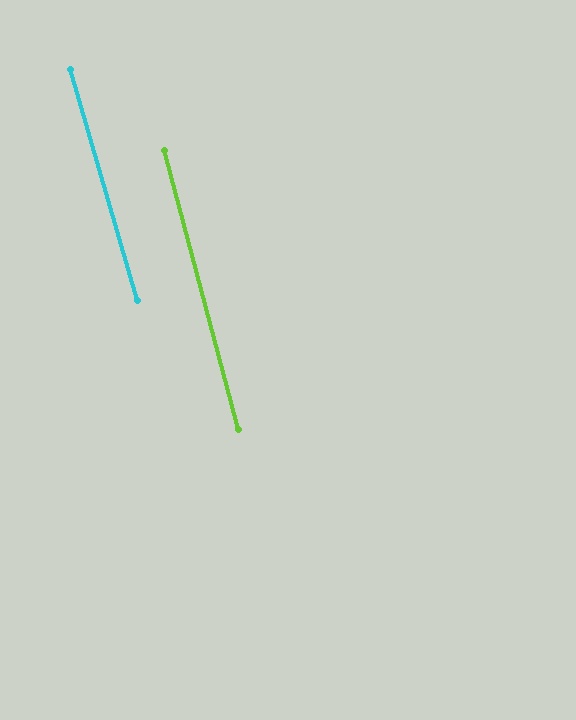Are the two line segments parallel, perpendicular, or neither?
Parallel — their directions differ by only 1.2°.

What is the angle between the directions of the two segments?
Approximately 1 degree.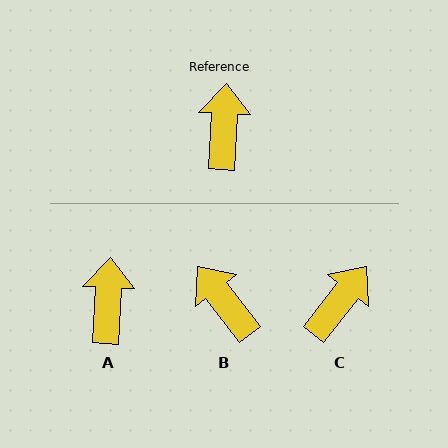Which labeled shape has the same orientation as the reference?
A.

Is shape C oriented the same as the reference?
No, it is off by about 36 degrees.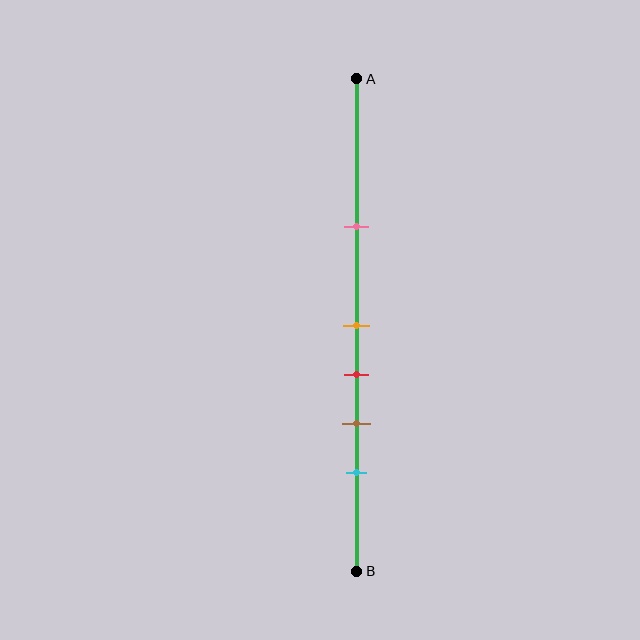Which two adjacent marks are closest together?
The orange and red marks are the closest adjacent pair.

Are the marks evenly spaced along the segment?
No, the marks are not evenly spaced.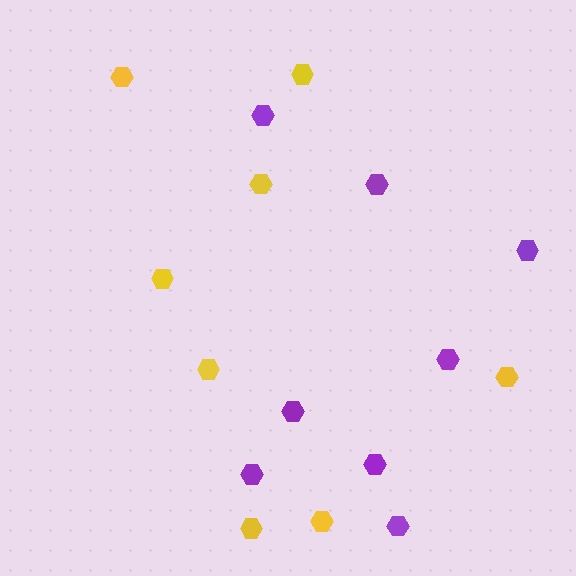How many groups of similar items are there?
There are 2 groups: one group of purple hexagons (8) and one group of yellow hexagons (8).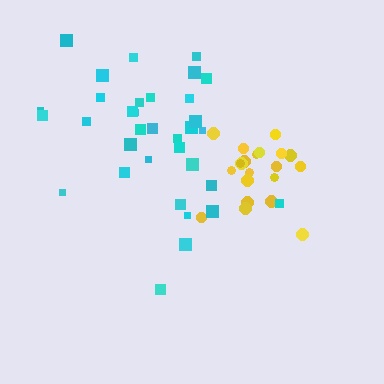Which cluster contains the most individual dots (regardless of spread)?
Cyan (34).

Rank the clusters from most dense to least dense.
yellow, cyan.